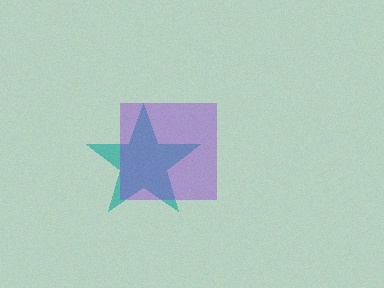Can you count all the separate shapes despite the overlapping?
Yes, there are 2 separate shapes.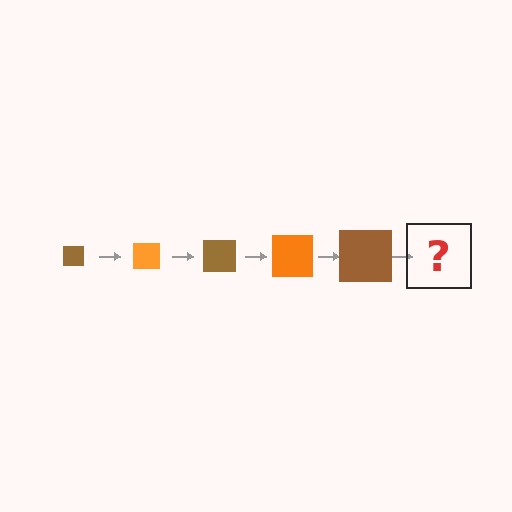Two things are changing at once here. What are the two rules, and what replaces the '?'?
The two rules are that the square grows larger each step and the color cycles through brown and orange. The '?' should be an orange square, larger than the previous one.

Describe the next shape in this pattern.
It should be an orange square, larger than the previous one.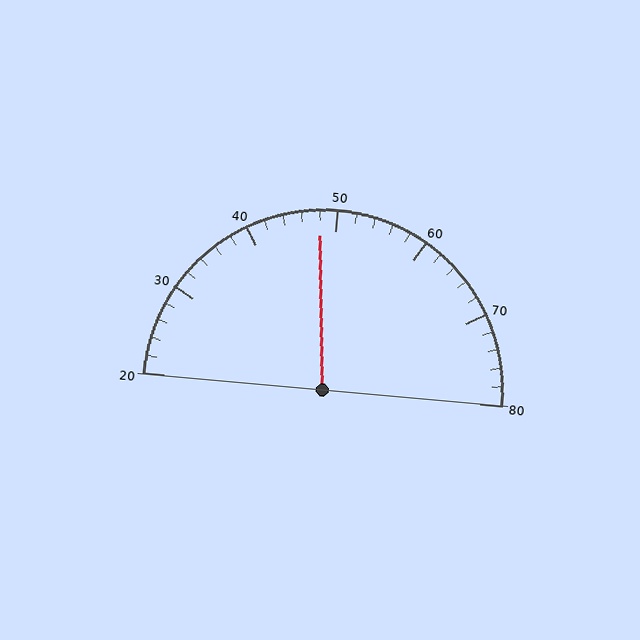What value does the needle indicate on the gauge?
The needle indicates approximately 48.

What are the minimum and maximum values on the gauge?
The gauge ranges from 20 to 80.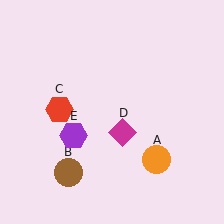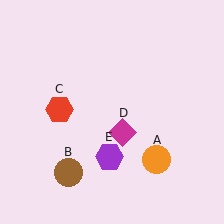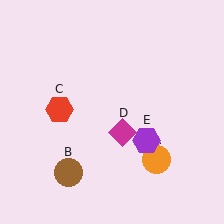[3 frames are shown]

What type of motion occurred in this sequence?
The purple hexagon (object E) rotated counterclockwise around the center of the scene.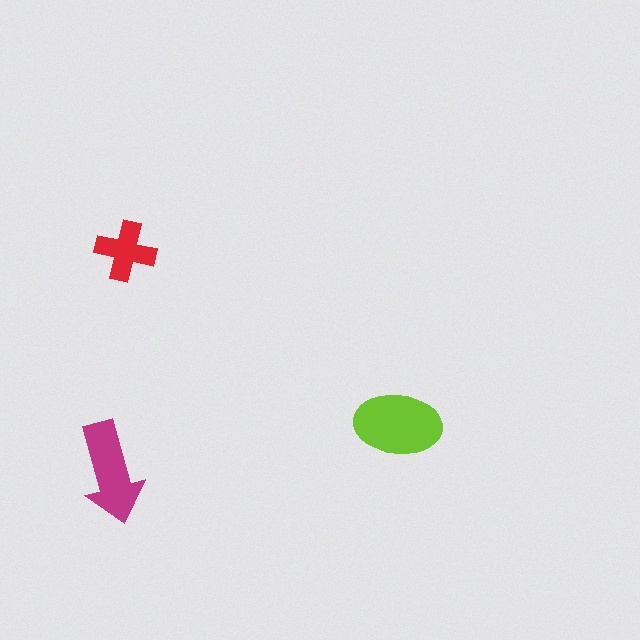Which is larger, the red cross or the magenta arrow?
The magenta arrow.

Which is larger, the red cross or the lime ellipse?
The lime ellipse.